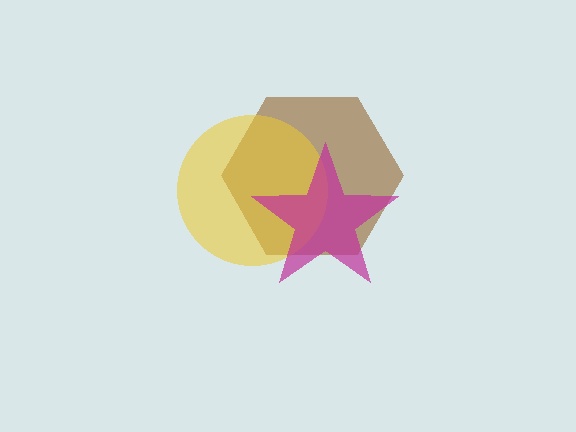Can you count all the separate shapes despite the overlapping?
Yes, there are 3 separate shapes.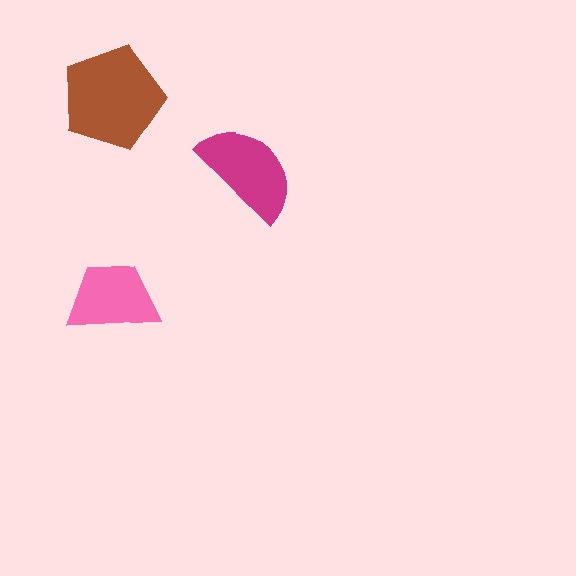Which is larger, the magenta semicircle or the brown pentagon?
The brown pentagon.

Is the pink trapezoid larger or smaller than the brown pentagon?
Smaller.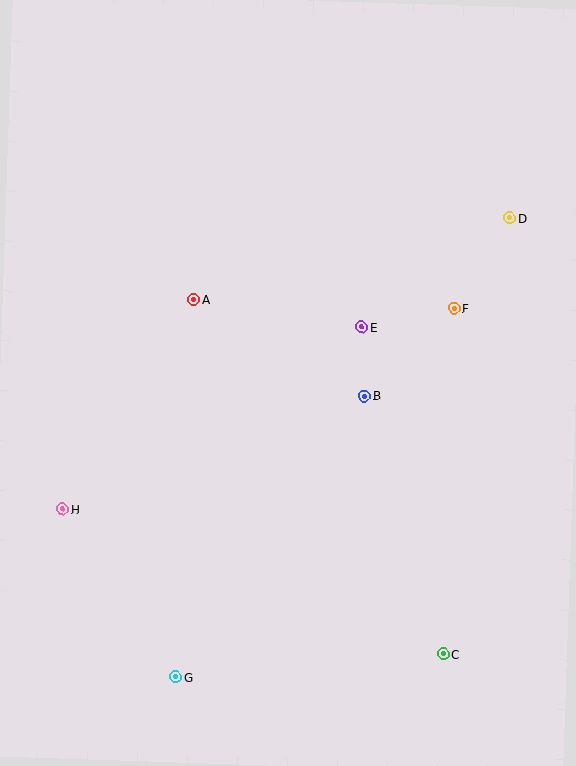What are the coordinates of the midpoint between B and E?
The midpoint between B and E is at (363, 361).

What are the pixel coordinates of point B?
Point B is at (364, 396).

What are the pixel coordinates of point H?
Point H is at (63, 509).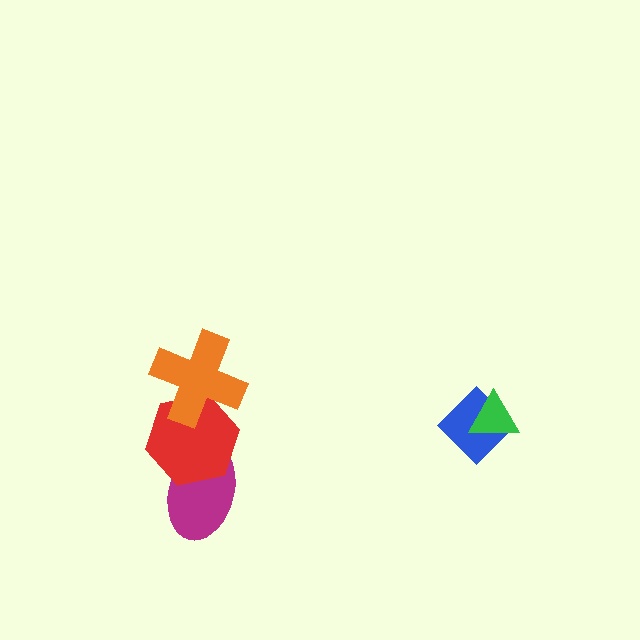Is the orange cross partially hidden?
No, no other shape covers it.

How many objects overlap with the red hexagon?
2 objects overlap with the red hexagon.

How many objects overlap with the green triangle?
1 object overlaps with the green triangle.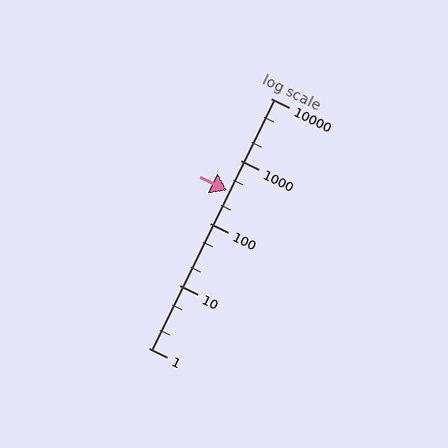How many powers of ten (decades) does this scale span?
The scale spans 4 decades, from 1 to 10000.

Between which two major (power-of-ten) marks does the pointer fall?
The pointer is between 100 and 1000.